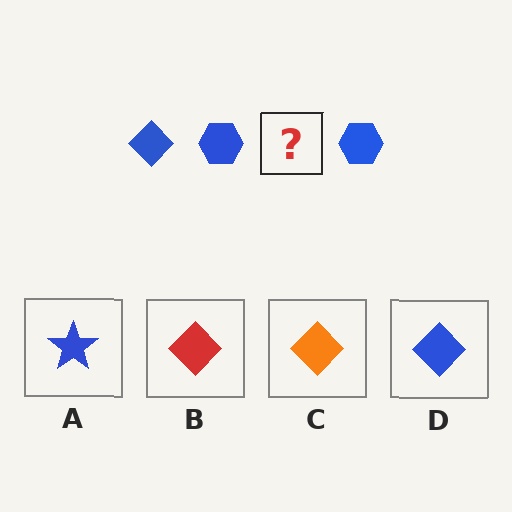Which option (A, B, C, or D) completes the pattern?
D.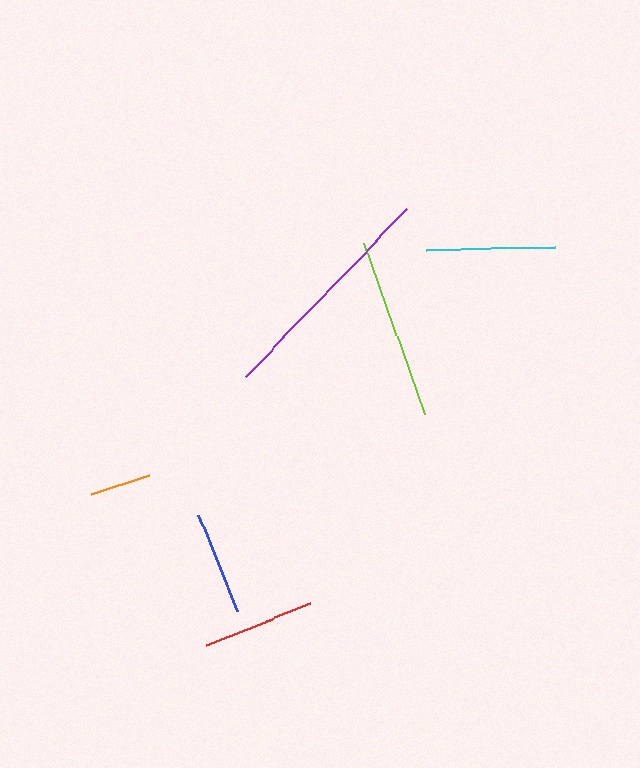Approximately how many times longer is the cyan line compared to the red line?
The cyan line is approximately 1.1 times the length of the red line.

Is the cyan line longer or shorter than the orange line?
The cyan line is longer than the orange line.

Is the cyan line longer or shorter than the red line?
The cyan line is longer than the red line.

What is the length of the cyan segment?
The cyan segment is approximately 129 pixels long.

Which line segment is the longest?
The purple line is the longest at approximately 232 pixels.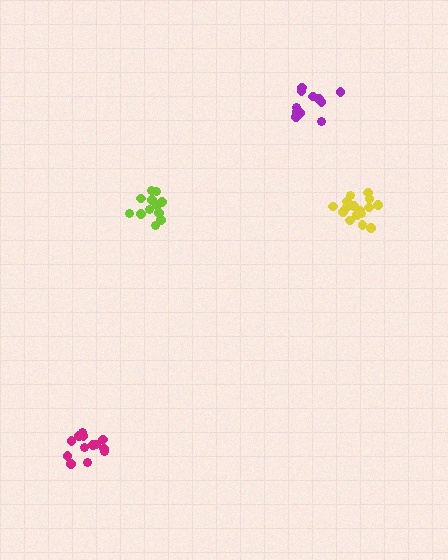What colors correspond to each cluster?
The clusters are colored: lime, yellow, magenta, purple.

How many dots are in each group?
Group 1: 12 dots, Group 2: 16 dots, Group 3: 13 dots, Group 4: 11 dots (52 total).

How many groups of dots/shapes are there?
There are 4 groups.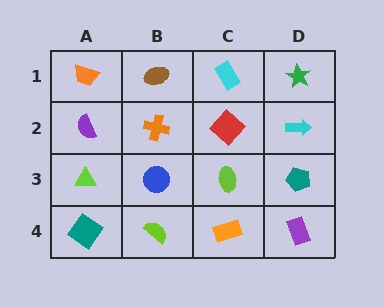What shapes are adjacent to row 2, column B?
A brown ellipse (row 1, column B), a blue circle (row 3, column B), a purple semicircle (row 2, column A), a red diamond (row 2, column C).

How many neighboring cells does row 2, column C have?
4.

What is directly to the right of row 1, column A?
A brown ellipse.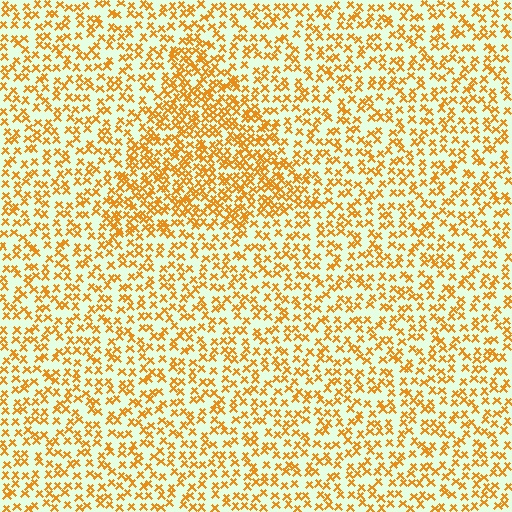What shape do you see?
I see a triangle.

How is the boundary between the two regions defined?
The boundary is defined by a change in element density (approximately 1.8x ratio). All elements are the same color, size, and shape.